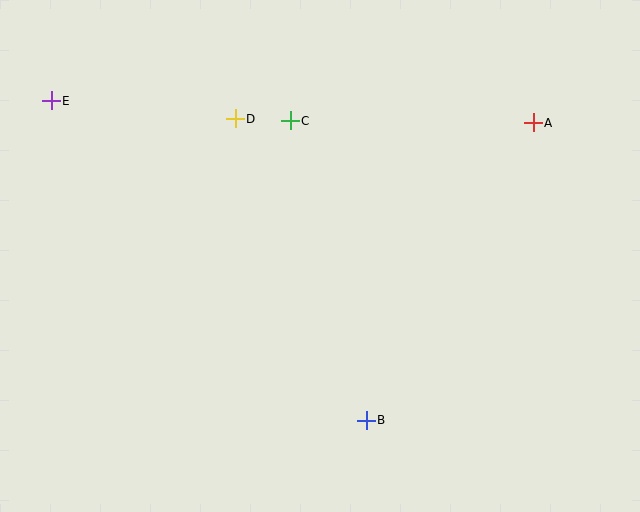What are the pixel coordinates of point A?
Point A is at (533, 123).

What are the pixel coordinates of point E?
Point E is at (51, 101).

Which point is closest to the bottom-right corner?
Point B is closest to the bottom-right corner.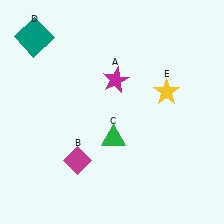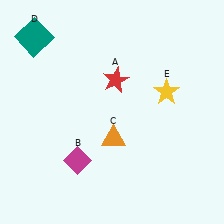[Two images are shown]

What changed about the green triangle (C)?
In Image 1, C is green. In Image 2, it changed to orange.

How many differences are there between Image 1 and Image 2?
There are 2 differences between the two images.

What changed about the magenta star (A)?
In Image 1, A is magenta. In Image 2, it changed to red.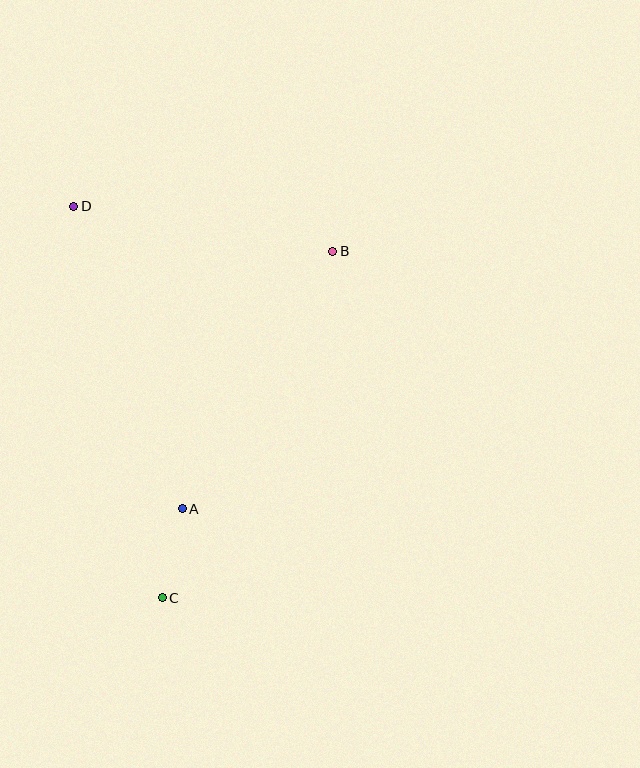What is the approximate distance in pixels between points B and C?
The distance between B and C is approximately 386 pixels.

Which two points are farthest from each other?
Points C and D are farthest from each other.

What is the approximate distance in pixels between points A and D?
The distance between A and D is approximately 322 pixels.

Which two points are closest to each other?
Points A and C are closest to each other.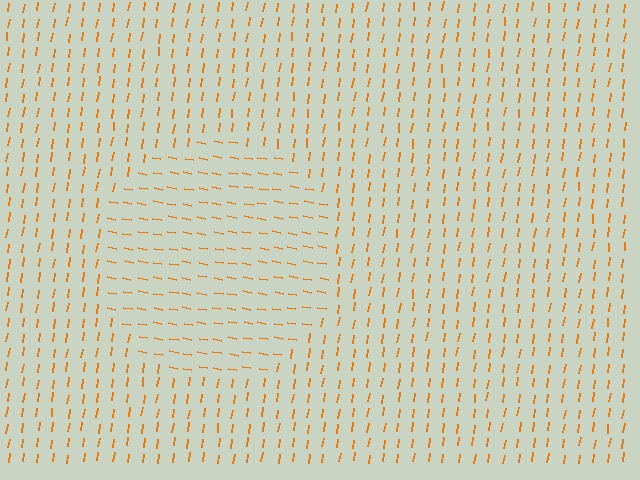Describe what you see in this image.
The image is filled with small orange line segments. A circle region in the image has lines oriented differently from the surrounding lines, creating a visible texture boundary.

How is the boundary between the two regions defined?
The boundary is defined purely by a change in line orientation (approximately 87 degrees difference). All lines are the same color and thickness.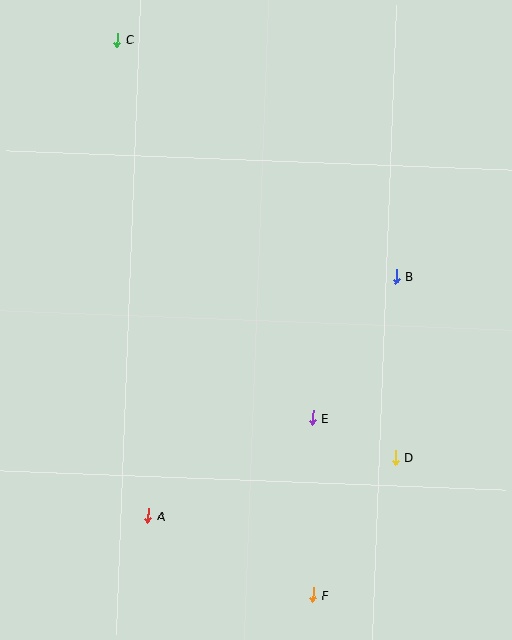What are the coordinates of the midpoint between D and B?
The midpoint between D and B is at (396, 367).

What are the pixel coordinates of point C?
Point C is at (117, 40).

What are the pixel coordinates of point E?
Point E is at (313, 418).